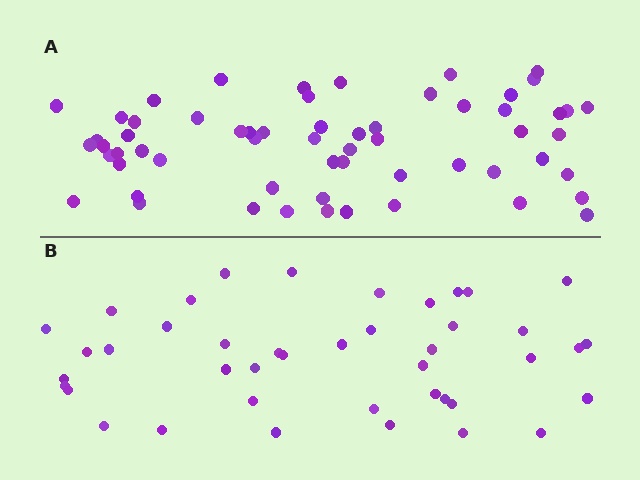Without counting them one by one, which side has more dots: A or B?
Region A (the top region) has more dots.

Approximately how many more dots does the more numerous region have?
Region A has approximately 20 more dots than region B.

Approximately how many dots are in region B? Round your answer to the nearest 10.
About 40 dots. (The exact count is 42, which rounds to 40.)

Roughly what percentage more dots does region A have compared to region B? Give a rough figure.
About 45% more.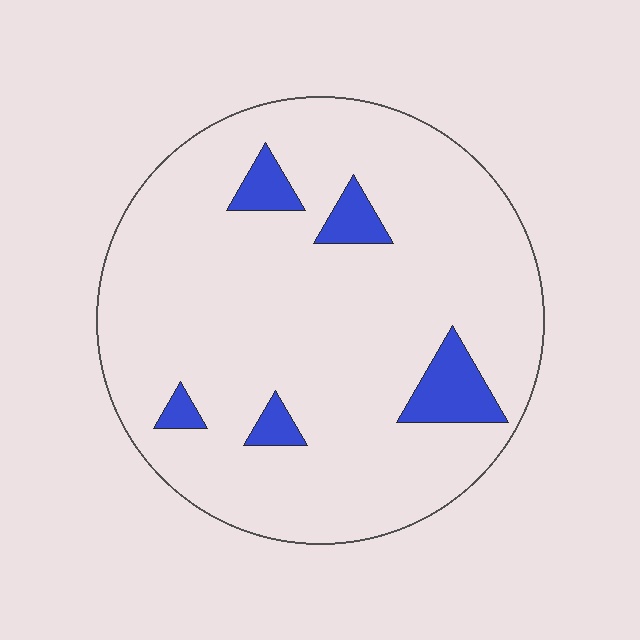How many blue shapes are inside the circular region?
5.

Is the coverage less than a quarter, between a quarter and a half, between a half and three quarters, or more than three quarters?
Less than a quarter.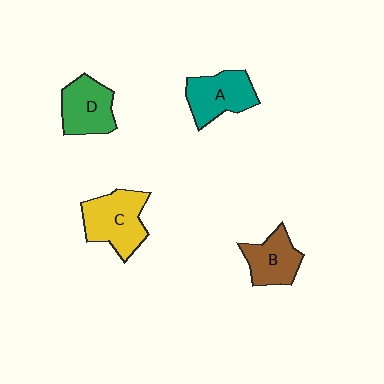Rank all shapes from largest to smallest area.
From largest to smallest: C (yellow), A (teal), D (green), B (brown).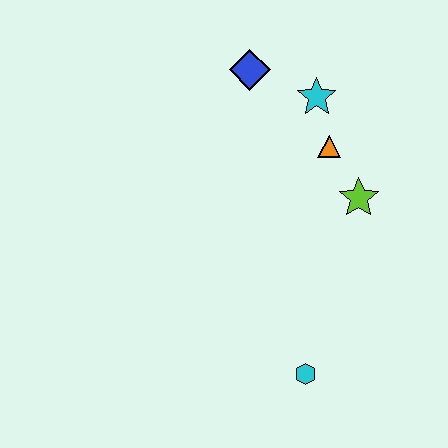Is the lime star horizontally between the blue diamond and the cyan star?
No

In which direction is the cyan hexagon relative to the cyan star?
The cyan hexagon is below the cyan star.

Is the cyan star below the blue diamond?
Yes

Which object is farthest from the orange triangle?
The cyan hexagon is farthest from the orange triangle.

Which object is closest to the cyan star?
The orange triangle is closest to the cyan star.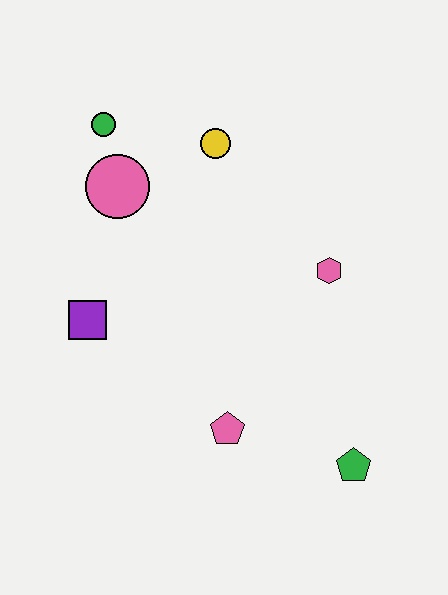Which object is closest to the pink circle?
The green circle is closest to the pink circle.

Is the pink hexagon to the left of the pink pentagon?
No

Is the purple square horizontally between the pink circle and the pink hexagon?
No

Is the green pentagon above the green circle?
No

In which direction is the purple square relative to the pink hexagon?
The purple square is to the left of the pink hexagon.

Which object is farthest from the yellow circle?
The green pentagon is farthest from the yellow circle.